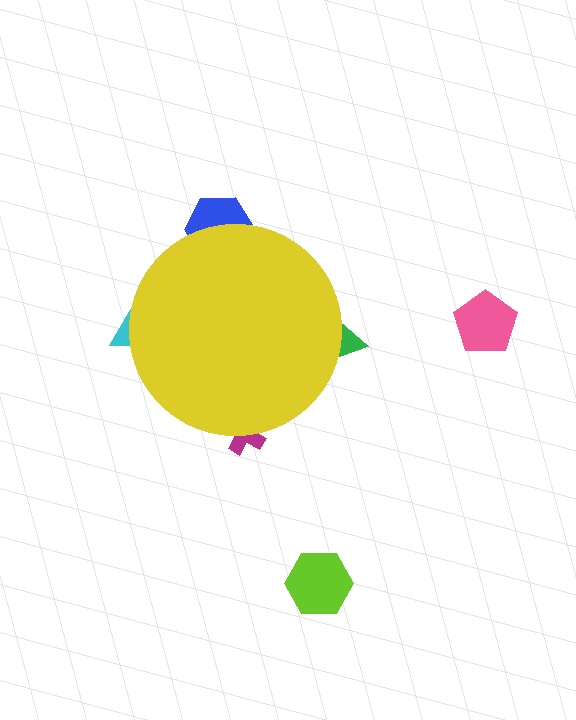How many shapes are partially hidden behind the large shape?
4 shapes are partially hidden.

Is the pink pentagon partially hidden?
No, the pink pentagon is fully visible.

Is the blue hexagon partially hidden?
Yes, the blue hexagon is partially hidden behind the yellow circle.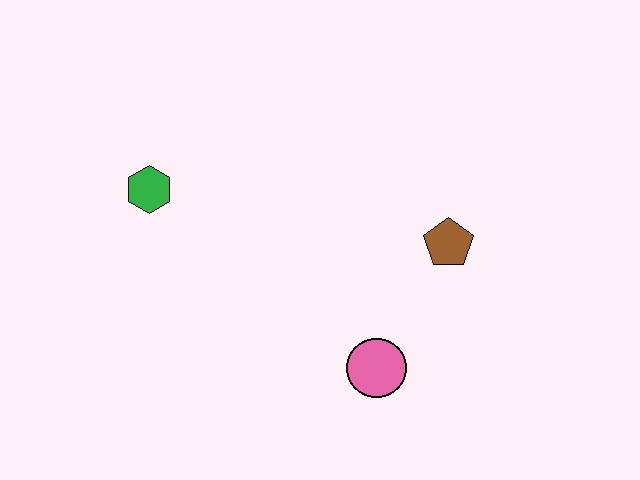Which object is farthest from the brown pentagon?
The green hexagon is farthest from the brown pentagon.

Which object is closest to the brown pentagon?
The pink circle is closest to the brown pentagon.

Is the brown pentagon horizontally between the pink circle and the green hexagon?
No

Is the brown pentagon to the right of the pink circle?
Yes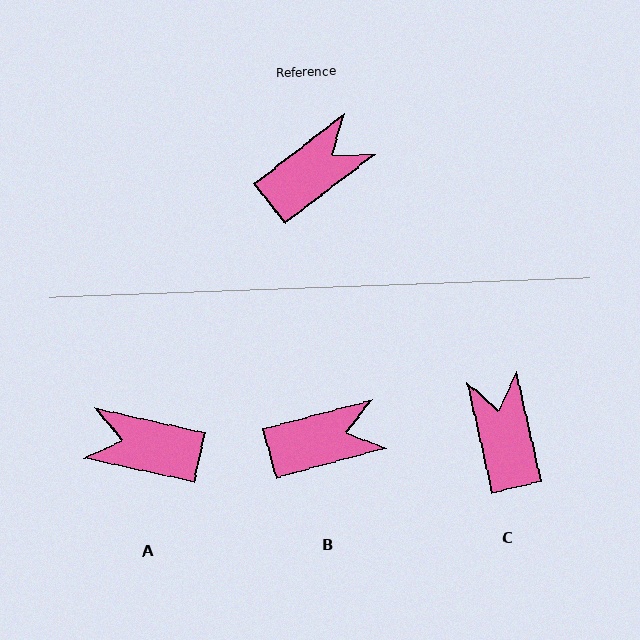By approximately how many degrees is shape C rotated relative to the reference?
Approximately 65 degrees counter-clockwise.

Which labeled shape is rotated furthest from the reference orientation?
A, about 130 degrees away.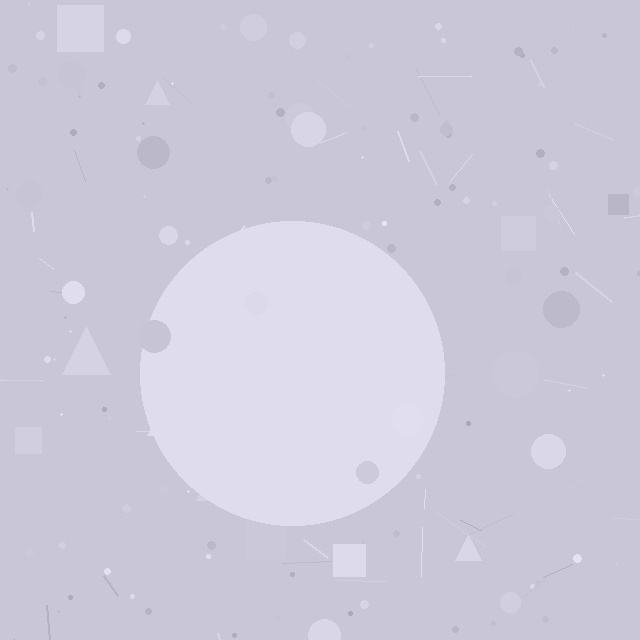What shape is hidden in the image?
A circle is hidden in the image.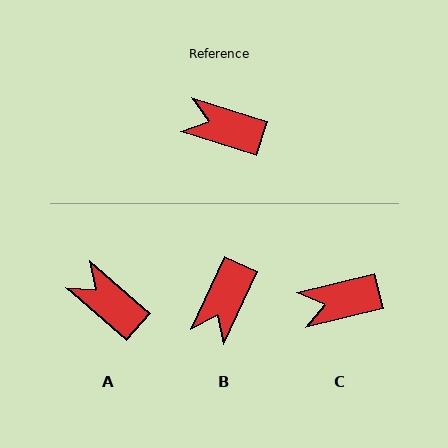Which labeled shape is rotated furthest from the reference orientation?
B, about 83 degrees away.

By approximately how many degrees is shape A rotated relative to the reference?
Approximately 24 degrees clockwise.